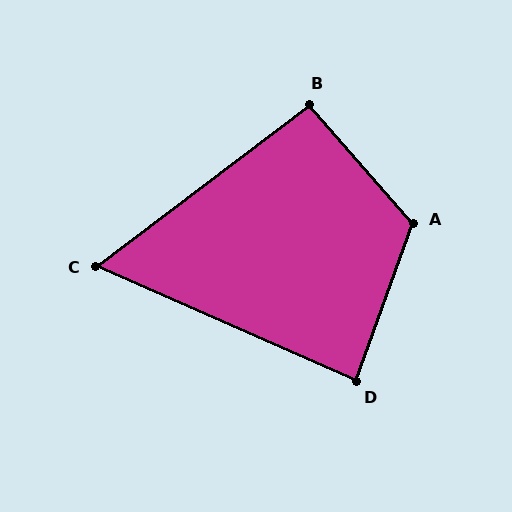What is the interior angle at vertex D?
Approximately 86 degrees (approximately right).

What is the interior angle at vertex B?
Approximately 94 degrees (approximately right).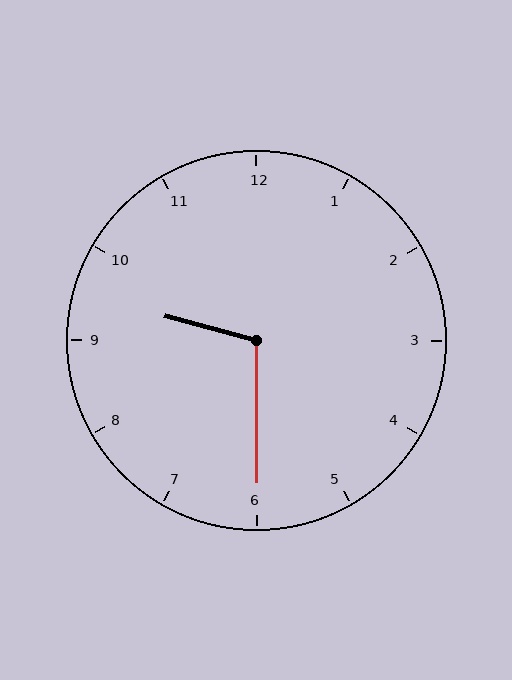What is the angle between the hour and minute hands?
Approximately 105 degrees.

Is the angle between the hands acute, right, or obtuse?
It is obtuse.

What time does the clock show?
9:30.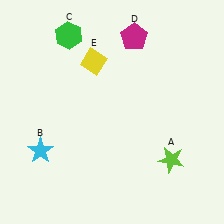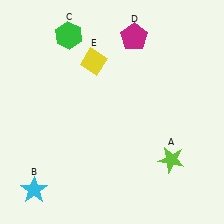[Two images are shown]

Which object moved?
The cyan star (B) moved down.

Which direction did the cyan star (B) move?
The cyan star (B) moved down.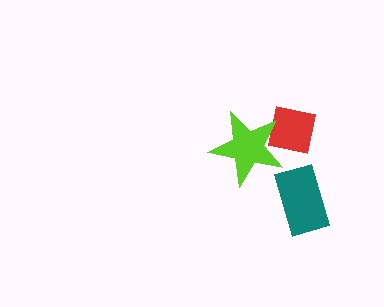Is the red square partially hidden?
Yes, it is partially covered by another shape.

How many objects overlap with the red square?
1 object overlaps with the red square.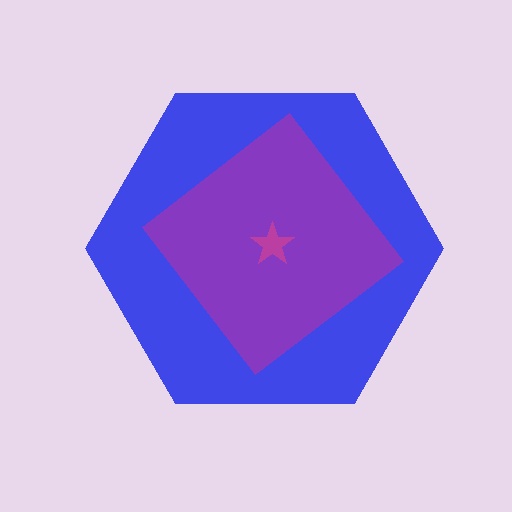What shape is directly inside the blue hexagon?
The purple diamond.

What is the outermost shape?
The blue hexagon.